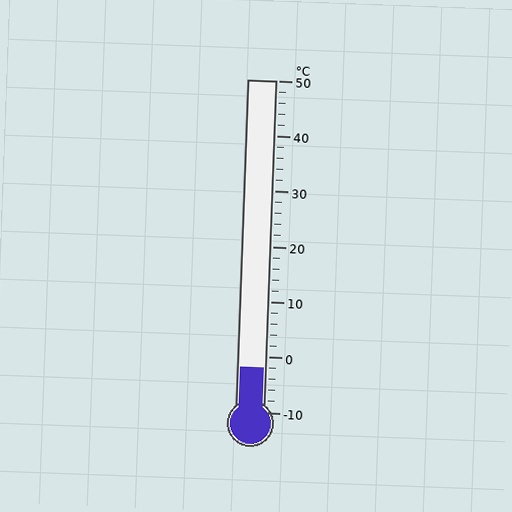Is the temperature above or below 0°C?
The temperature is below 0°C.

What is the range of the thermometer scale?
The thermometer scale ranges from -10°C to 50°C.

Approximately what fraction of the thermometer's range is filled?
The thermometer is filled to approximately 15% of its range.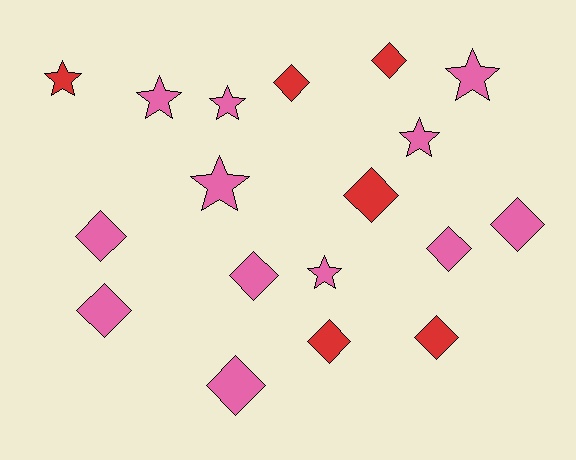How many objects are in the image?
There are 18 objects.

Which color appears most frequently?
Pink, with 12 objects.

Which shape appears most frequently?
Diamond, with 11 objects.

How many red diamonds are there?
There are 5 red diamonds.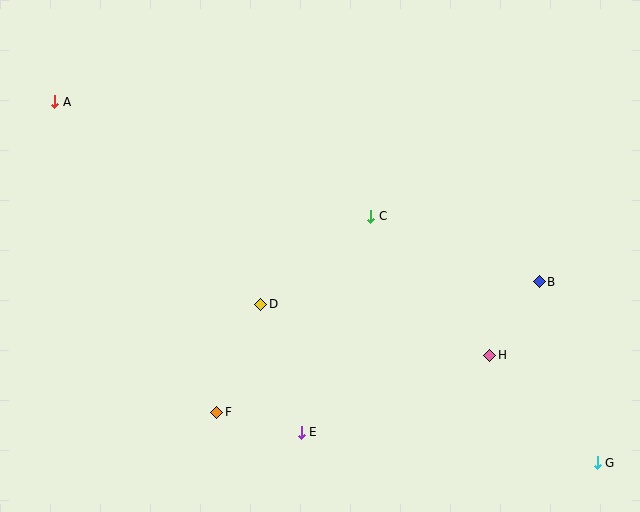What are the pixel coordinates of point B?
Point B is at (539, 282).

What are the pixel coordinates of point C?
Point C is at (371, 216).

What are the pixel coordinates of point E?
Point E is at (301, 432).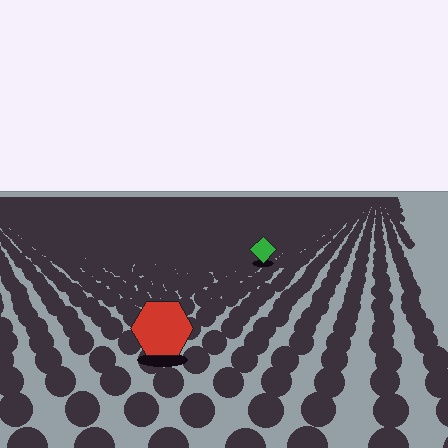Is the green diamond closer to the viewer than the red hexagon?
No. The red hexagon is closer — you can tell from the texture gradient: the ground texture is coarser near it.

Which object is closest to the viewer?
The red hexagon is closest. The texture marks near it are larger and more spread out.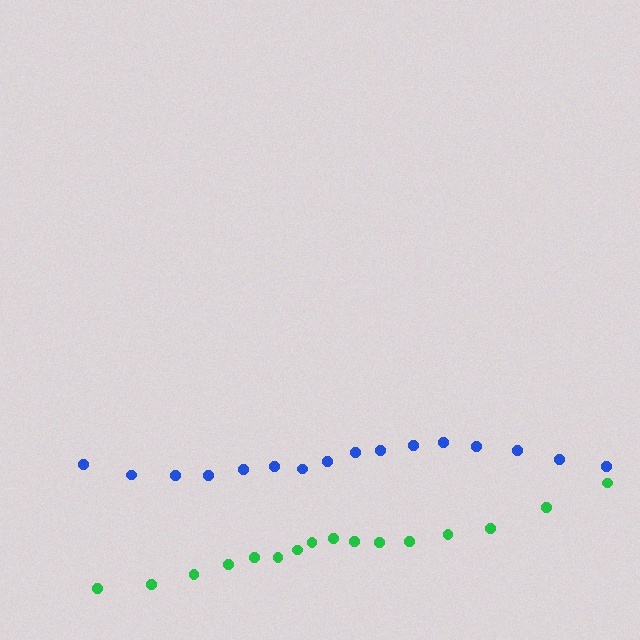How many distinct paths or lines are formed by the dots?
There are 2 distinct paths.